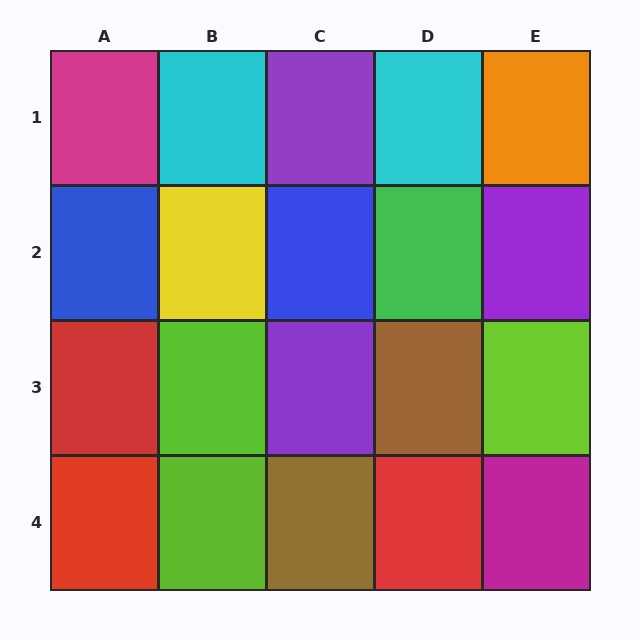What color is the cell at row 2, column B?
Yellow.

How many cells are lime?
3 cells are lime.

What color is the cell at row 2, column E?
Purple.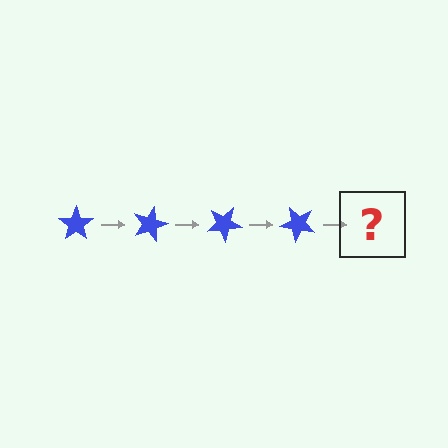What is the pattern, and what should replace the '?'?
The pattern is that the star rotates 15 degrees each step. The '?' should be a blue star rotated 60 degrees.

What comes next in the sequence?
The next element should be a blue star rotated 60 degrees.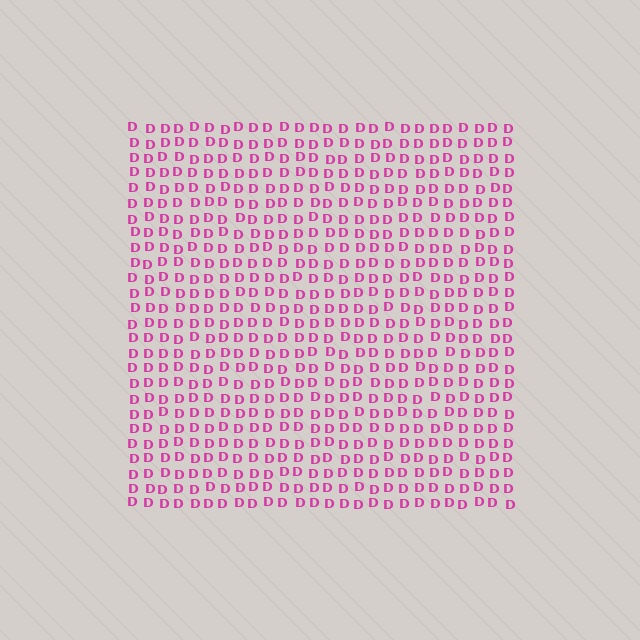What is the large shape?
The large shape is a square.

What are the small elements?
The small elements are letter D's.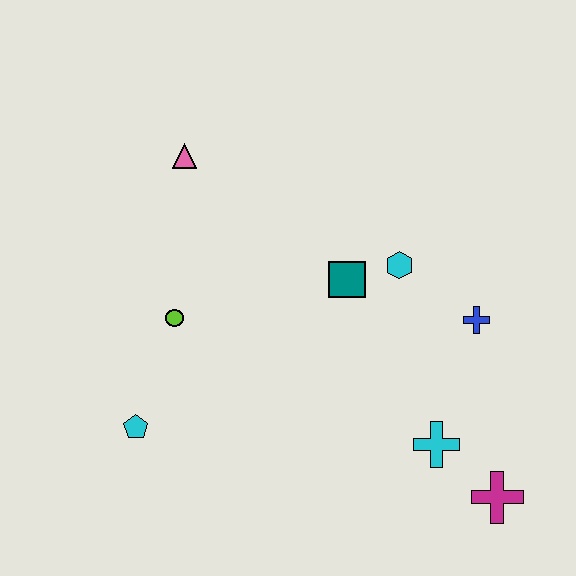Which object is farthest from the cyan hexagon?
The cyan pentagon is farthest from the cyan hexagon.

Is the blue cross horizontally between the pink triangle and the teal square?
No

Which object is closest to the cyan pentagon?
The lime circle is closest to the cyan pentagon.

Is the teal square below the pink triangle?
Yes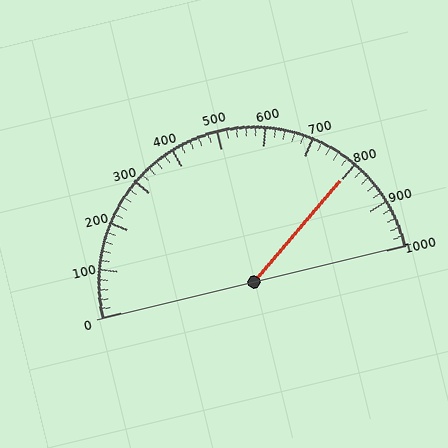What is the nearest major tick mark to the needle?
The nearest major tick mark is 800.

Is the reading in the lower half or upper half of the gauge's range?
The reading is in the upper half of the range (0 to 1000).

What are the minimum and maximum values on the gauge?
The gauge ranges from 0 to 1000.